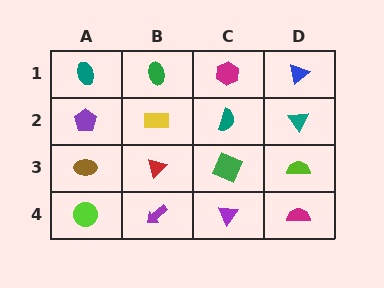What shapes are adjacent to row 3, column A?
A purple pentagon (row 2, column A), a lime circle (row 4, column A), a red triangle (row 3, column B).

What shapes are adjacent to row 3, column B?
A yellow rectangle (row 2, column B), a purple arrow (row 4, column B), a brown ellipse (row 3, column A), a green square (row 3, column C).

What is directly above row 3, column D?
A teal triangle.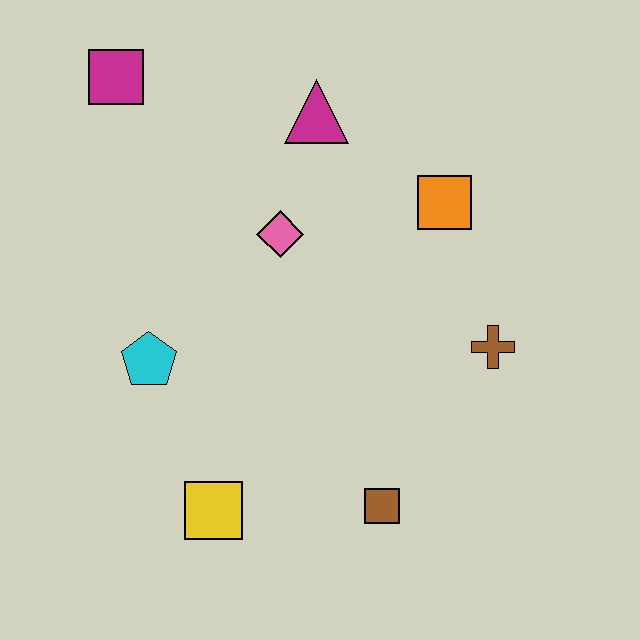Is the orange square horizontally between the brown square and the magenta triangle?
No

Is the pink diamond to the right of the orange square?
No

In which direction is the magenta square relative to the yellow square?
The magenta square is above the yellow square.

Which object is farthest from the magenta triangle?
The yellow square is farthest from the magenta triangle.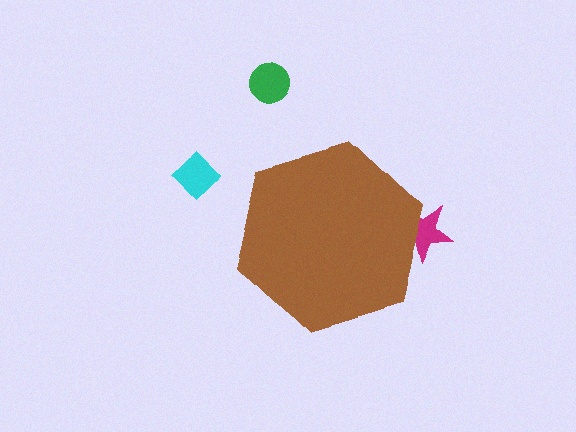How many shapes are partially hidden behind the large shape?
1 shape is partially hidden.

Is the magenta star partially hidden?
Yes, the magenta star is partially hidden behind the brown hexagon.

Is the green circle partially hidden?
No, the green circle is fully visible.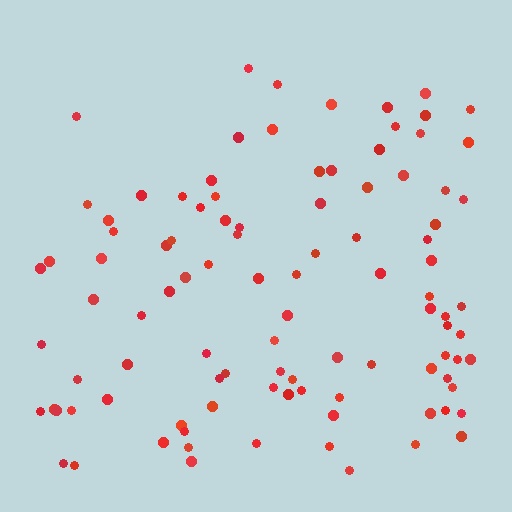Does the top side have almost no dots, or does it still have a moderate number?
Still a moderate number, just noticeably fewer than the bottom.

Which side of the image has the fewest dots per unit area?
The top.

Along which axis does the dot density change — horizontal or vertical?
Vertical.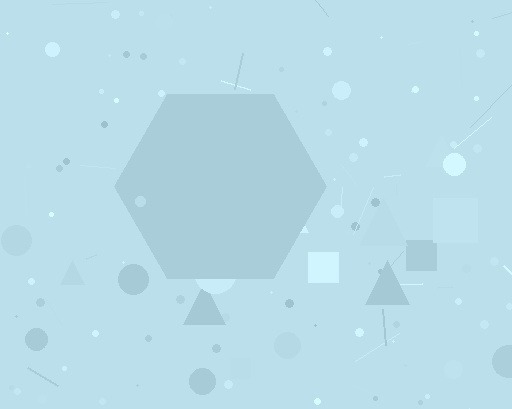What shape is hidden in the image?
A hexagon is hidden in the image.